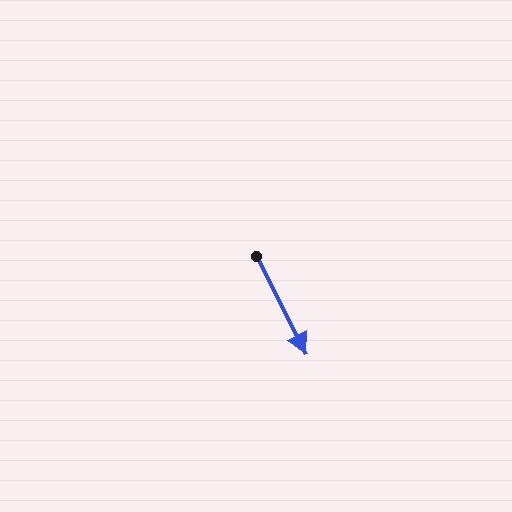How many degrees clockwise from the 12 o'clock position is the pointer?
Approximately 153 degrees.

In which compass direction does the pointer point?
Southeast.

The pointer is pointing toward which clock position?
Roughly 5 o'clock.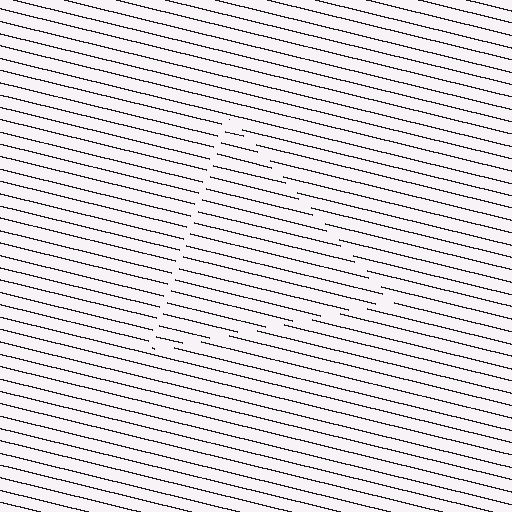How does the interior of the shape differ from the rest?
The interior of the shape contains the same grating, shifted by half a period — the contour is defined by the phase discontinuity where line-ends from the inner and outer gratings abut.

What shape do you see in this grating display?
An illusory triangle. The interior of the shape contains the same grating, shifted by half a period — the contour is defined by the phase discontinuity where line-ends from the inner and outer gratings abut.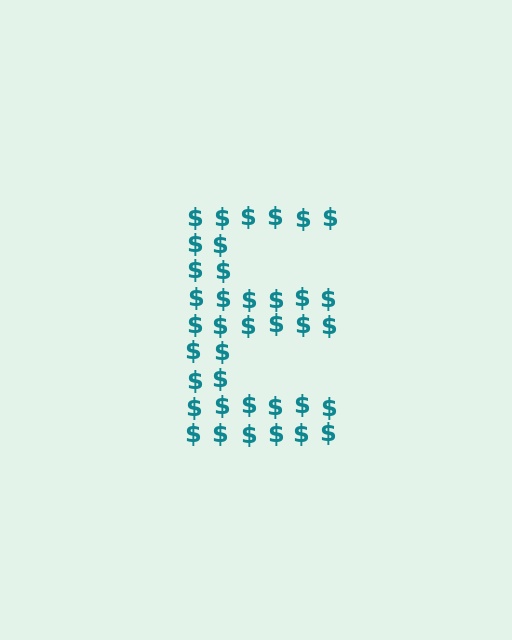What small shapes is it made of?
It is made of small dollar signs.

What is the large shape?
The large shape is the letter E.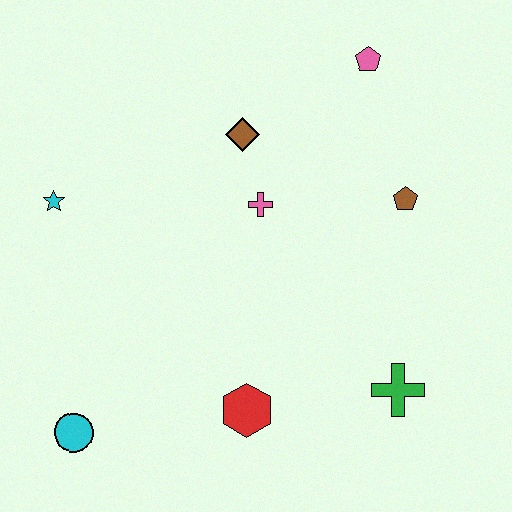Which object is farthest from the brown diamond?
The cyan circle is farthest from the brown diamond.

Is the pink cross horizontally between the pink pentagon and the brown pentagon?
No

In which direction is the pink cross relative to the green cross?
The pink cross is above the green cross.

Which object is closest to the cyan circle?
The red hexagon is closest to the cyan circle.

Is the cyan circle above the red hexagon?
No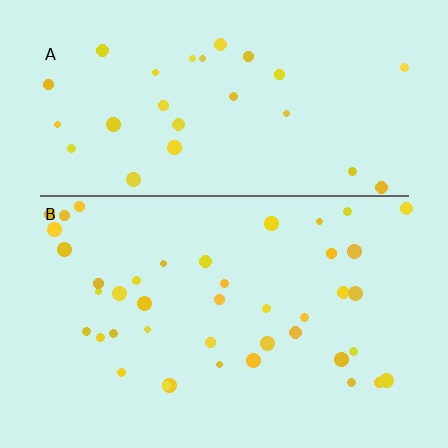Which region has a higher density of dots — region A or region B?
B (the bottom).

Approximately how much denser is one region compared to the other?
Approximately 1.5× — region B over region A.